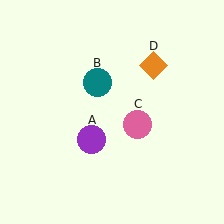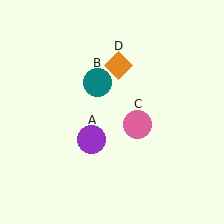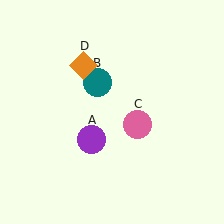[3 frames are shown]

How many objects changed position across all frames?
1 object changed position: orange diamond (object D).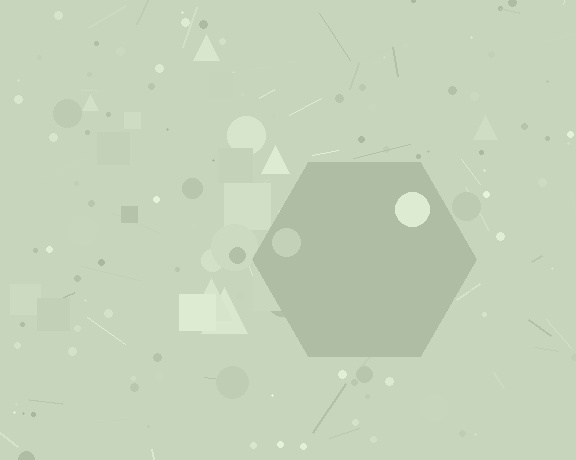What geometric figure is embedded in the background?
A hexagon is embedded in the background.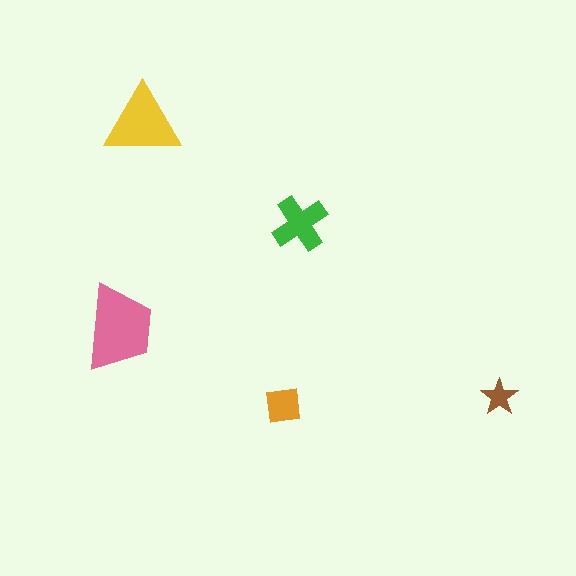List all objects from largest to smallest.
The pink trapezoid, the yellow triangle, the green cross, the orange square, the brown star.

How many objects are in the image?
There are 5 objects in the image.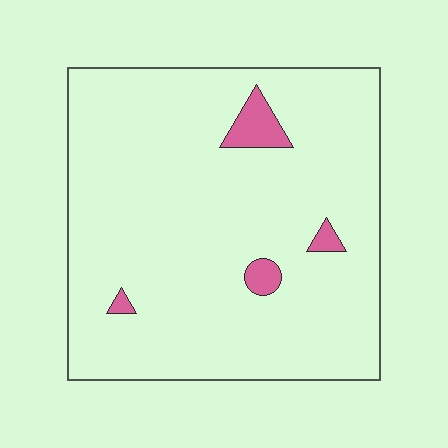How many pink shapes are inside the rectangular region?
4.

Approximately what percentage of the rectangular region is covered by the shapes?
Approximately 5%.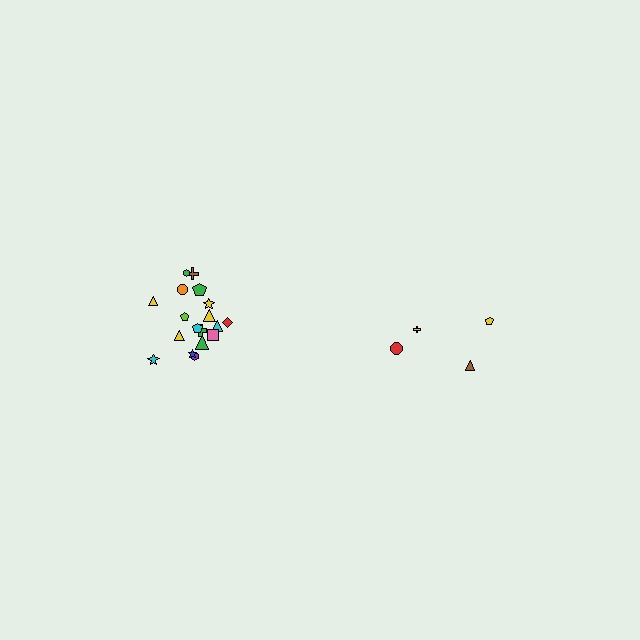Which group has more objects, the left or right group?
The left group.